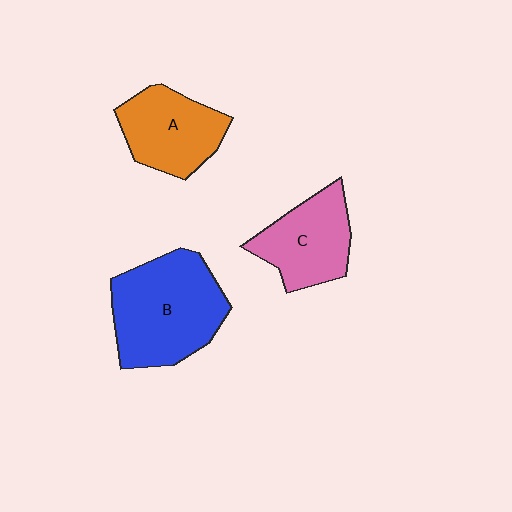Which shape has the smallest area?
Shape C (pink).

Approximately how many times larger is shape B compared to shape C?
Approximately 1.5 times.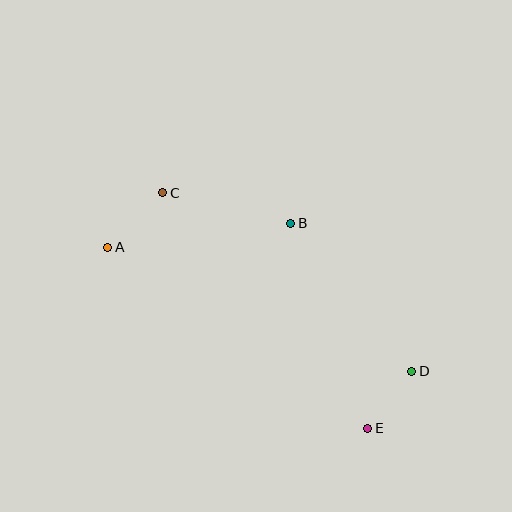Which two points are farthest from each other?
Points A and D are farthest from each other.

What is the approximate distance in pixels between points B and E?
The distance between B and E is approximately 219 pixels.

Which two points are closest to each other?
Points D and E are closest to each other.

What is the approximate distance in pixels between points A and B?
The distance between A and B is approximately 184 pixels.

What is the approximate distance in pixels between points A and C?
The distance between A and C is approximately 77 pixels.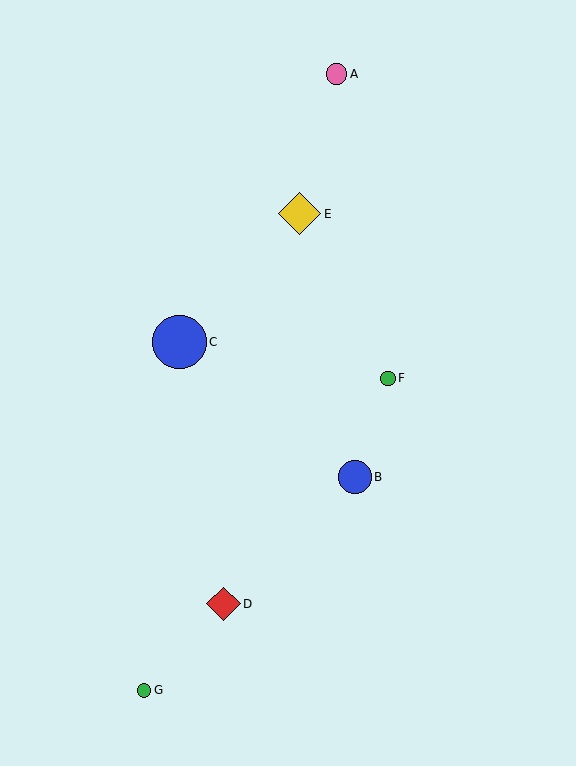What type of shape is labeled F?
Shape F is a green circle.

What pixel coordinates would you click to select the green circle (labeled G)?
Click at (144, 690) to select the green circle G.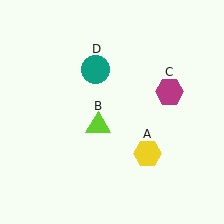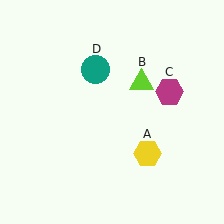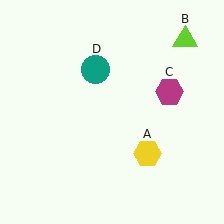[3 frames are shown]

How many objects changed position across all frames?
1 object changed position: lime triangle (object B).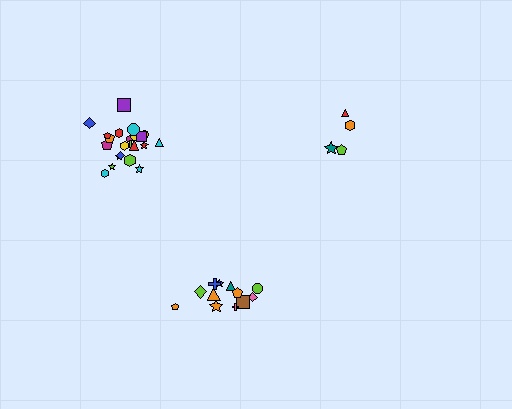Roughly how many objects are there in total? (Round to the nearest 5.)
Roughly 40 objects in total.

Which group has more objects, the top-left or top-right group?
The top-left group.